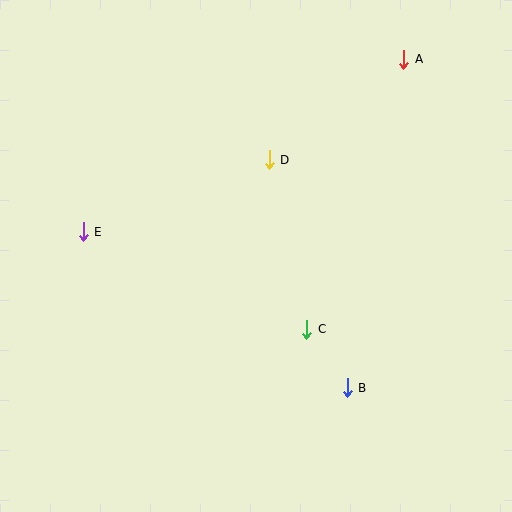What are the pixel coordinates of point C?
Point C is at (307, 329).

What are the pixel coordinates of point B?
Point B is at (347, 388).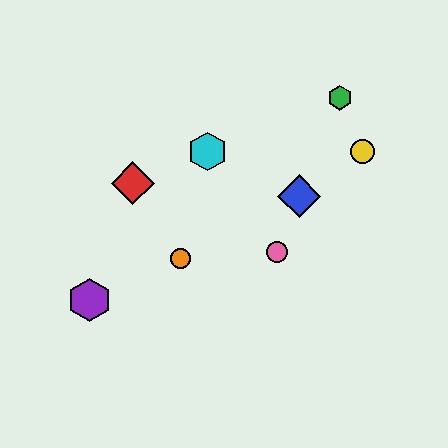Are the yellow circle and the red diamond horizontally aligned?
No, the yellow circle is at y≈151 and the red diamond is at y≈183.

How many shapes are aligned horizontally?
2 shapes (the yellow circle, the cyan hexagon) are aligned horizontally.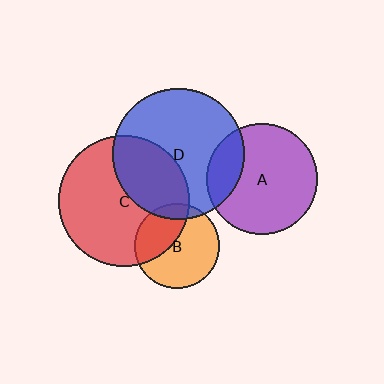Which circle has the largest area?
Circle D (blue).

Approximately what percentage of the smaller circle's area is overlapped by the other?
Approximately 10%.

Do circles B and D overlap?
Yes.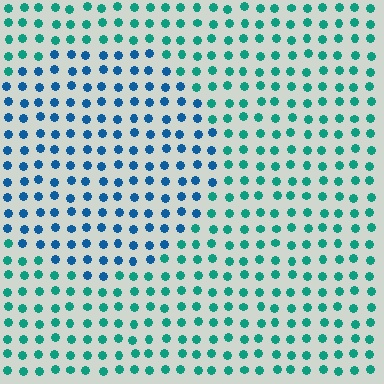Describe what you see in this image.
The image is filled with small teal elements in a uniform arrangement. A circle-shaped region is visible where the elements are tinted to a slightly different hue, forming a subtle color boundary.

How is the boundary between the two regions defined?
The boundary is defined purely by a slight shift in hue (about 39 degrees). Spacing, size, and orientation are identical on both sides.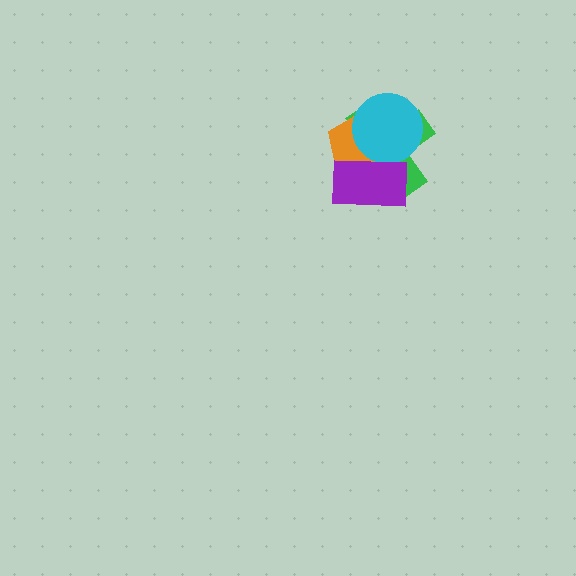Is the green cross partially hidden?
Yes, it is partially covered by another shape.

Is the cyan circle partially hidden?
Yes, it is partially covered by another shape.